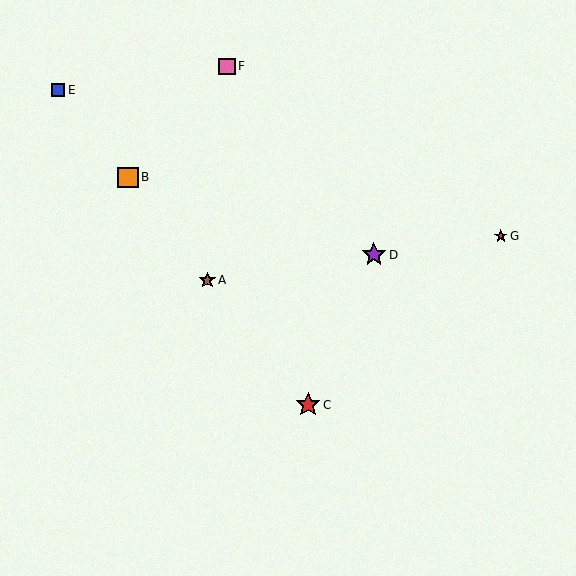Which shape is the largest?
The red star (labeled C) is the largest.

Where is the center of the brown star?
The center of the brown star is at (207, 280).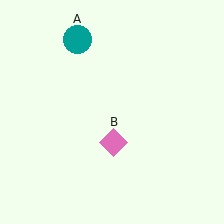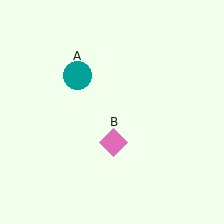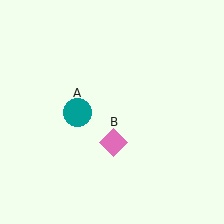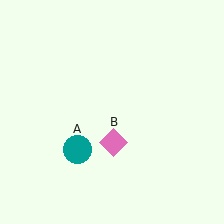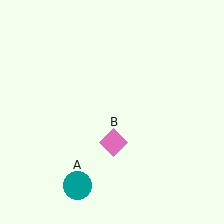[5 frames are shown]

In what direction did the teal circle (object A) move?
The teal circle (object A) moved down.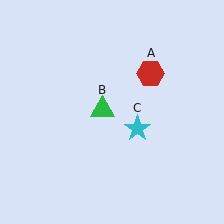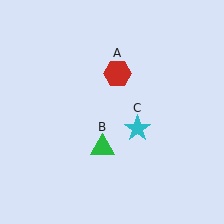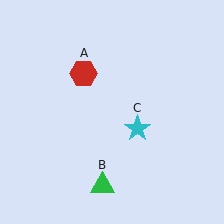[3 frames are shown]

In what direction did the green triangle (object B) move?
The green triangle (object B) moved down.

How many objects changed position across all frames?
2 objects changed position: red hexagon (object A), green triangle (object B).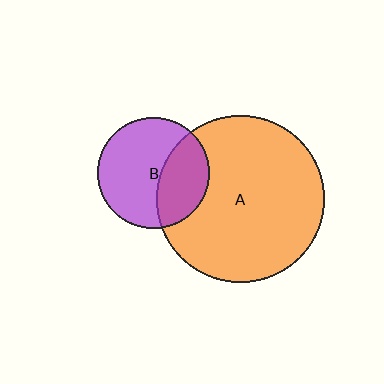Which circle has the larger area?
Circle A (orange).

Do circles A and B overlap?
Yes.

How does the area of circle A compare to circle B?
Approximately 2.2 times.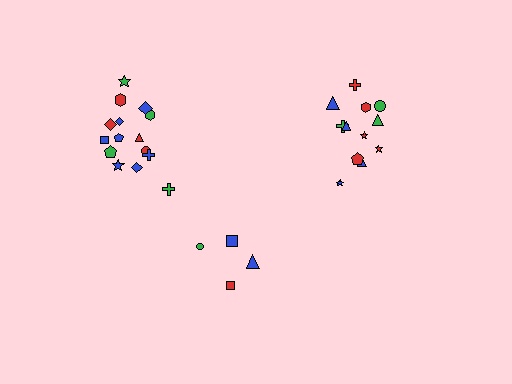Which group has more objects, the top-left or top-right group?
The top-left group.